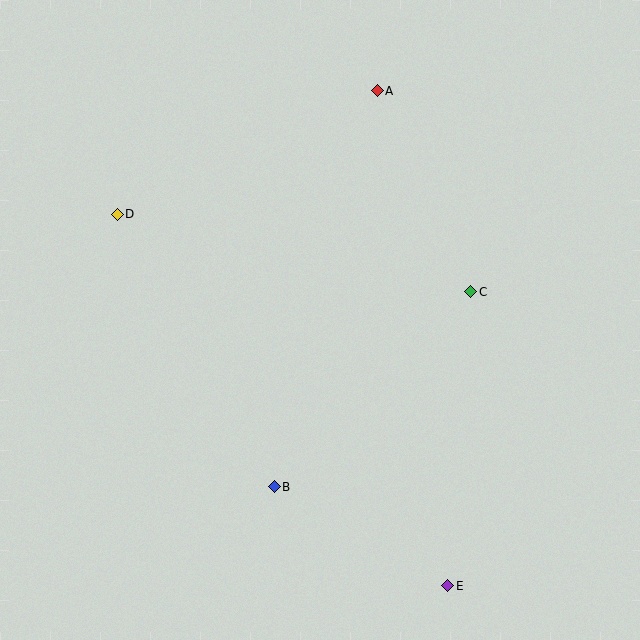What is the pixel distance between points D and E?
The distance between D and E is 497 pixels.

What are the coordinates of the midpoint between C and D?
The midpoint between C and D is at (294, 253).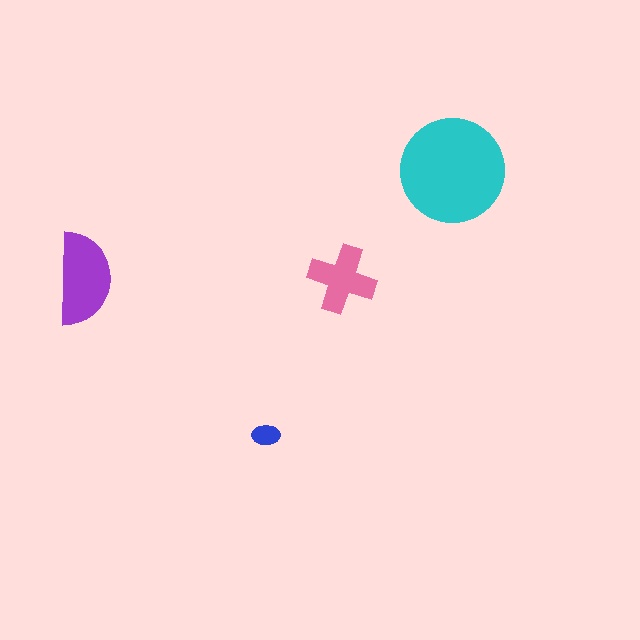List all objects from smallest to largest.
The blue ellipse, the pink cross, the purple semicircle, the cyan circle.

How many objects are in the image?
There are 4 objects in the image.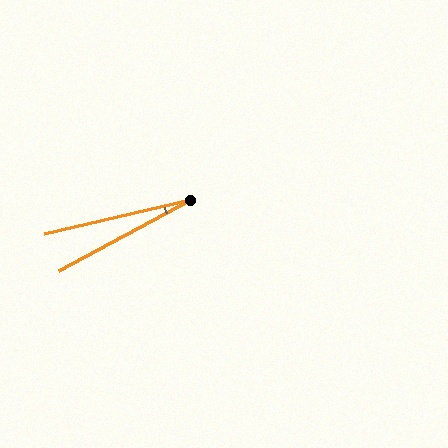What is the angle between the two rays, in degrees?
Approximately 15 degrees.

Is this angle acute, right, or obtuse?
It is acute.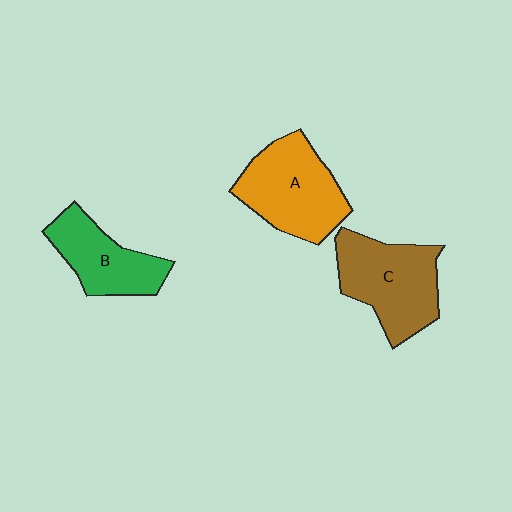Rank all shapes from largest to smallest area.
From largest to smallest: A (orange), C (brown), B (green).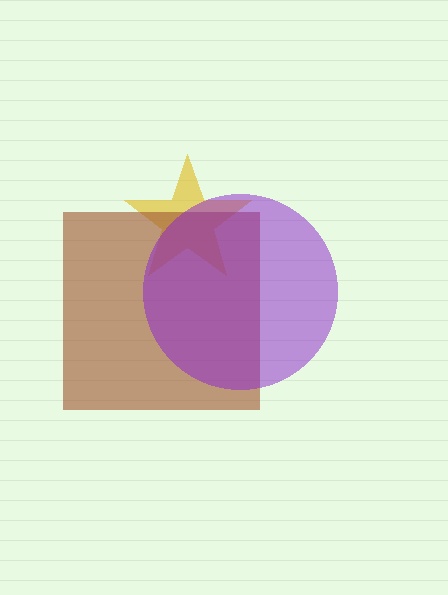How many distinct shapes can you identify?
There are 3 distinct shapes: a yellow star, a brown square, a purple circle.